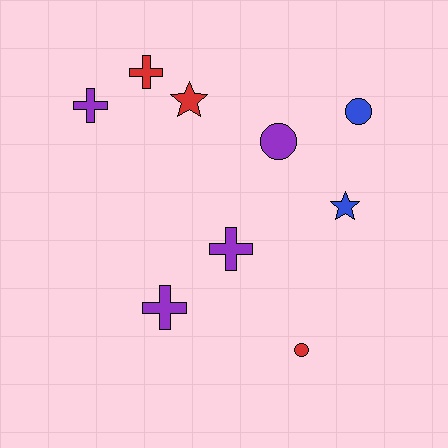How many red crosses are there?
There is 1 red cross.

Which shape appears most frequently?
Cross, with 4 objects.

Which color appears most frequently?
Purple, with 4 objects.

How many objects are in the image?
There are 9 objects.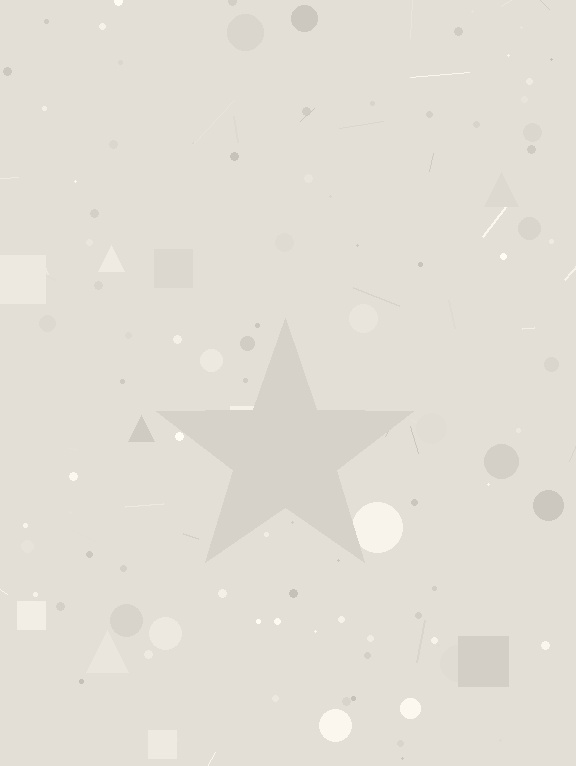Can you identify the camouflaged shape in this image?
The camouflaged shape is a star.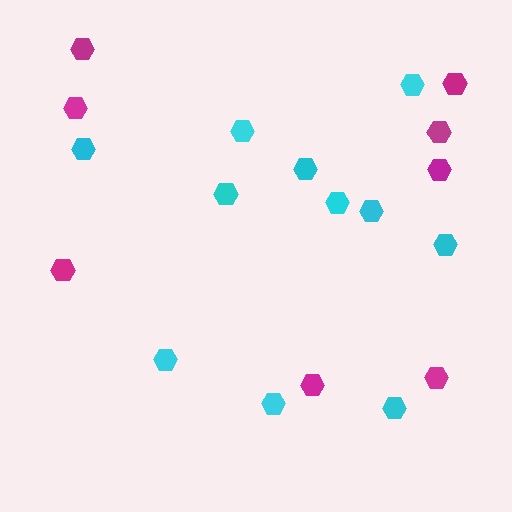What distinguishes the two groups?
There are 2 groups: one group of cyan hexagons (11) and one group of magenta hexagons (8).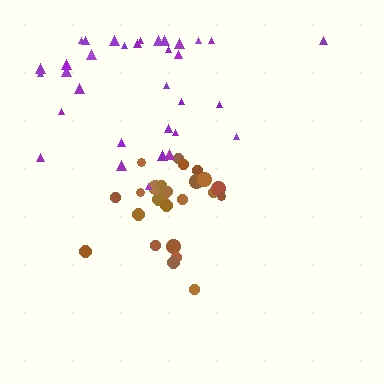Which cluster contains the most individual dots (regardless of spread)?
Purple (33).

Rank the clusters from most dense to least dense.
brown, purple.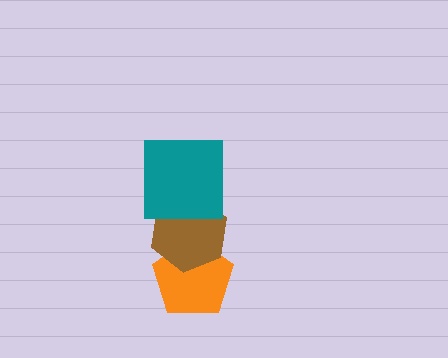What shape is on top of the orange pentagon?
The brown hexagon is on top of the orange pentagon.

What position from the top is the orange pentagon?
The orange pentagon is 3rd from the top.